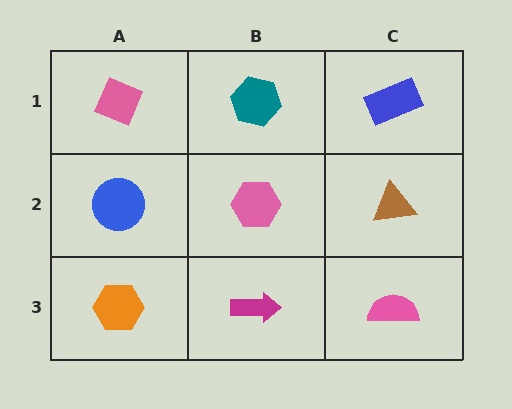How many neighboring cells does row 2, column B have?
4.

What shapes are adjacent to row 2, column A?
A pink diamond (row 1, column A), an orange hexagon (row 3, column A), a pink hexagon (row 2, column B).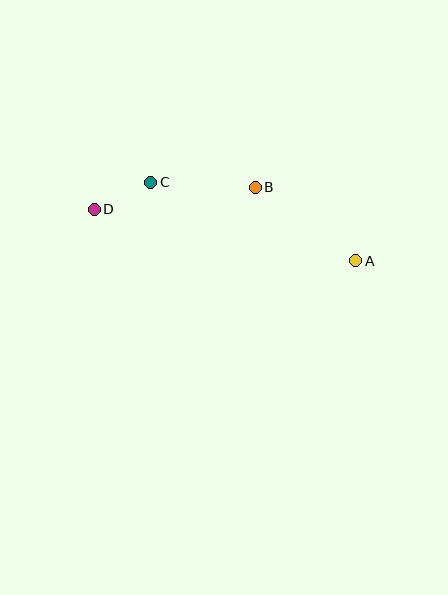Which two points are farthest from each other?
Points A and D are farthest from each other.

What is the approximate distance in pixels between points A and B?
The distance between A and B is approximately 124 pixels.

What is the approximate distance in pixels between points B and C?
The distance between B and C is approximately 105 pixels.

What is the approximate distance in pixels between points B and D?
The distance between B and D is approximately 162 pixels.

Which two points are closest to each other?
Points C and D are closest to each other.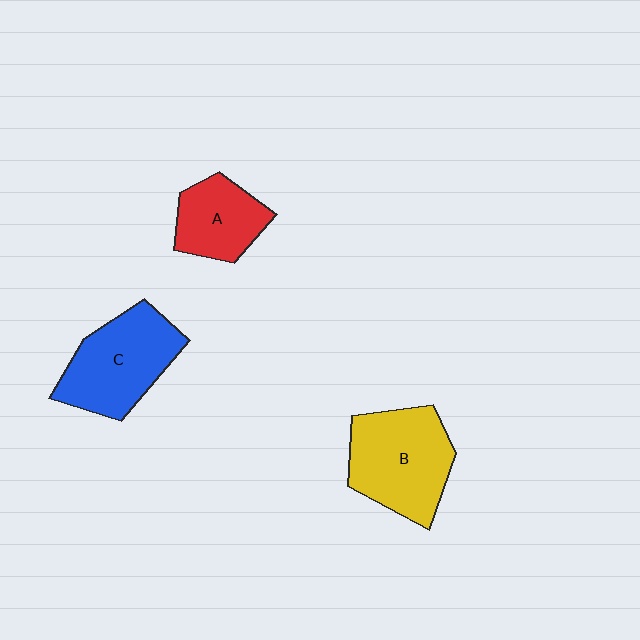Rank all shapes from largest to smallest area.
From largest to smallest: B (yellow), C (blue), A (red).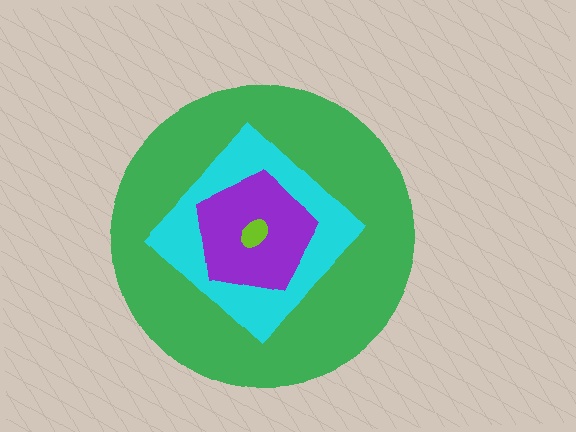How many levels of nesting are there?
4.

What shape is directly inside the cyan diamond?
The purple pentagon.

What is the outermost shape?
The green circle.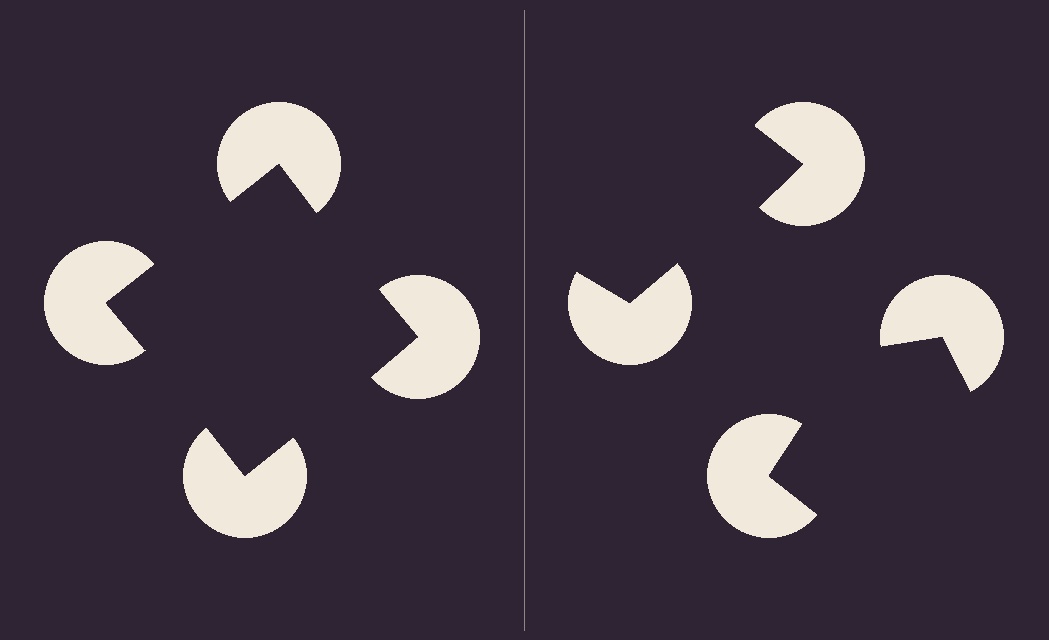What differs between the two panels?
The pac-man discs are positioned identically on both sides; only the wedge orientations differ. On the left they align to a square; on the right they are misaligned.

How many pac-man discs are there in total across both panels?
8 — 4 on each side.